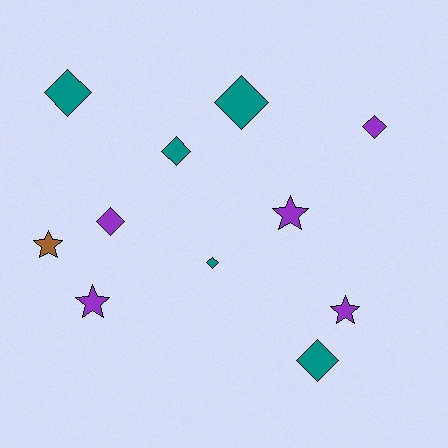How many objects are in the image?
There are 11 objects.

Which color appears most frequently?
Purple, with 5 objects.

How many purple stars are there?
There are 3 purple stars.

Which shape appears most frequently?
Diamond, with 7 objects.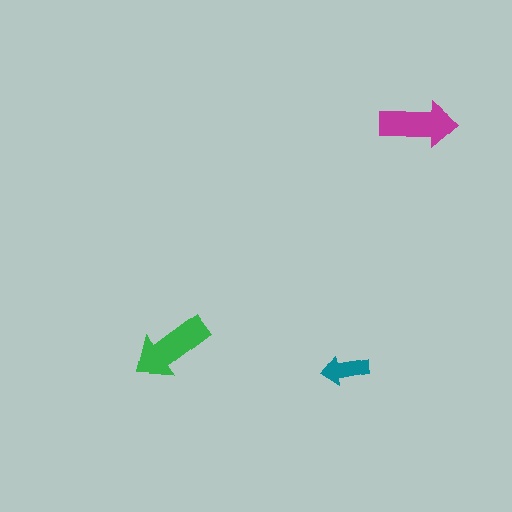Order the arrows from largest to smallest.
the green one, the magenta one, the teal one.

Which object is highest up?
The magenta arrow is topmost.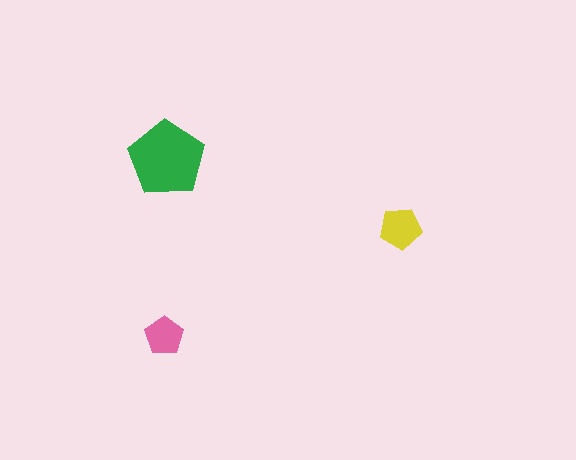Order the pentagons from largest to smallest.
the green one, the yellow one, the pink one.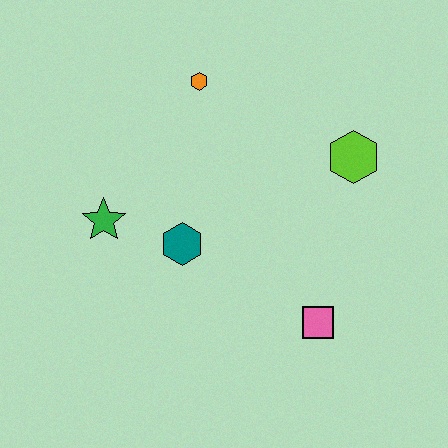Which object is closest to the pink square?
The teal hexagon is closest to the pink square.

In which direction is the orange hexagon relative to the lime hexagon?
The orange hexagon is to the left of the lime hexagon.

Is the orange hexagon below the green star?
No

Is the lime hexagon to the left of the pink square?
No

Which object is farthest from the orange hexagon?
The pink square is farthest from the orange hexagon.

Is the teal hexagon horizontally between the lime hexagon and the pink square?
No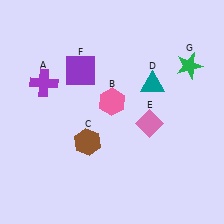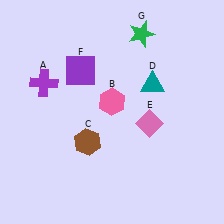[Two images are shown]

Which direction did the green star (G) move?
The green star (G) moved left.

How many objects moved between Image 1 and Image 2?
1 object moved between the two images.